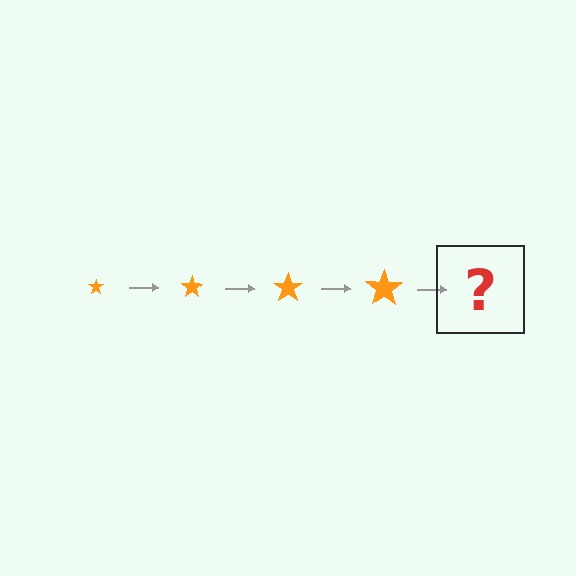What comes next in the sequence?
The next element should be an orange star, larger than the previous one.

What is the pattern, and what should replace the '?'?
The pattern is that the star gets progressively larger each step. The '?' should be an orange star, larger than the previous one.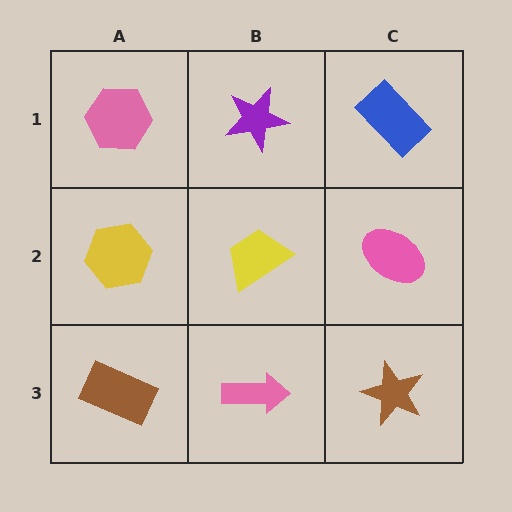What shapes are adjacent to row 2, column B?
A purple star (row 1, column B), a pink arrow (row 3, column B), a yellow hexagon (row 2, column A), a pink ellipse (row 2, column C).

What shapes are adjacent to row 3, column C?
A pink ellipse (row 2, column C), a pink arrow (row 3, column B).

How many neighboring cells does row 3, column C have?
2.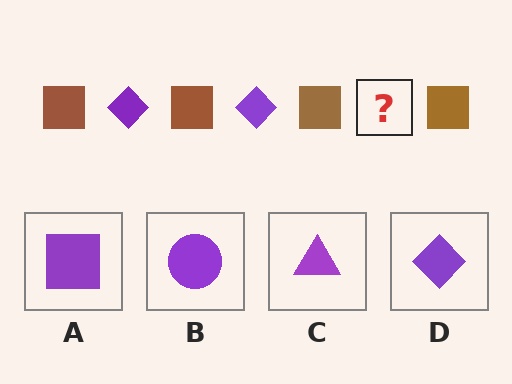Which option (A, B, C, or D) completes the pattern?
D.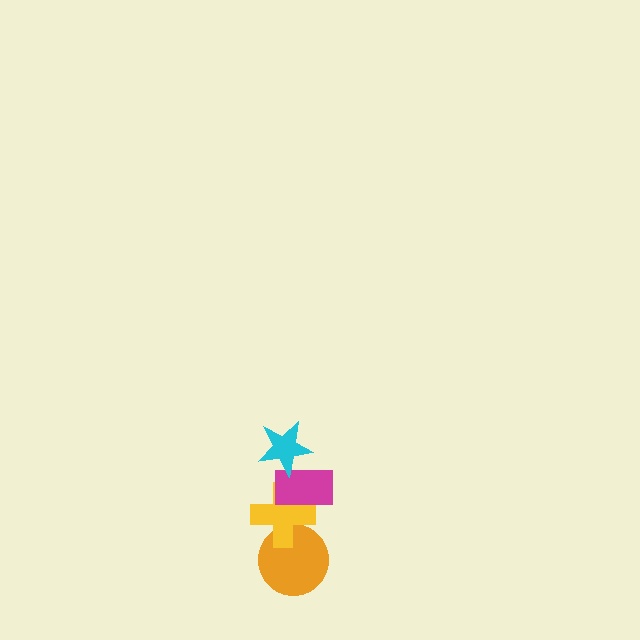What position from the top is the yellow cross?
The yellow cross is 3rd from the top.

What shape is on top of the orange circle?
The yellow cross is on top of the orange circle.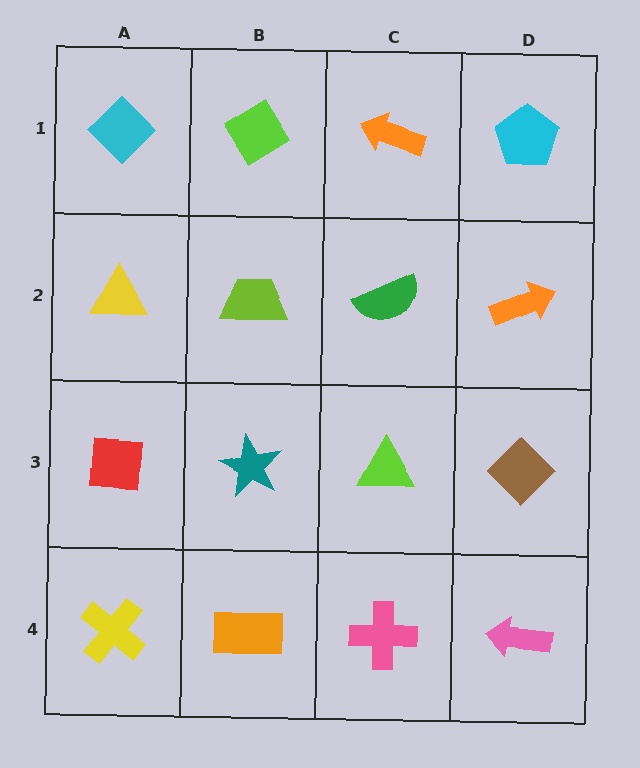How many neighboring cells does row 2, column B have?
4.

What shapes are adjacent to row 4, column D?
A brown diamond (row 3, column D), a pink cross (row 4, column C).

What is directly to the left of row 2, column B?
A yellow triangle.